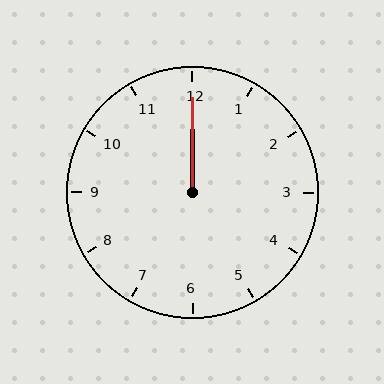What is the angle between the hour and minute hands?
Approximately 0 degrees.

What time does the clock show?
12:00.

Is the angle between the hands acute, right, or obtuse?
It is acute.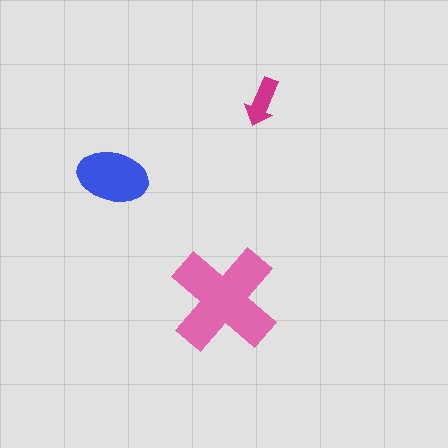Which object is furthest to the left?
The blue ellipse is leftmost.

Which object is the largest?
The pink cross.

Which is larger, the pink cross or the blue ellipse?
The pink cross.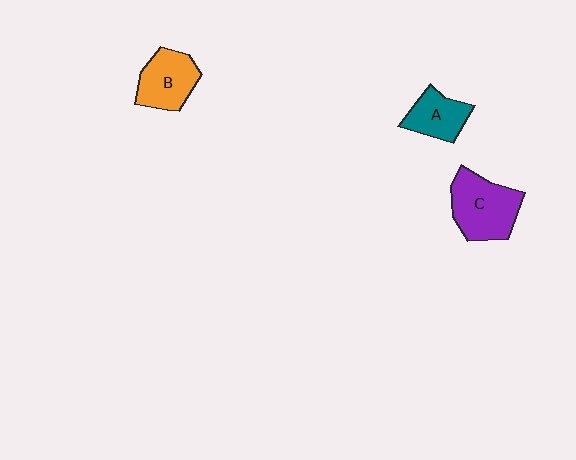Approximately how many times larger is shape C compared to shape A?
Approximately 1.6 times.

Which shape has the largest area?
Shape C (purple).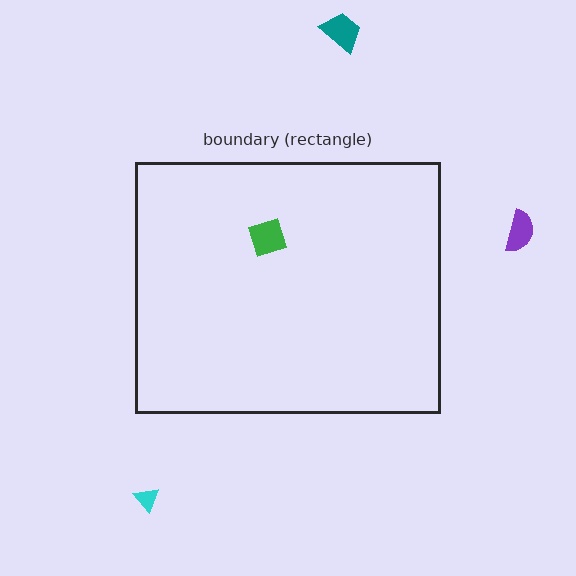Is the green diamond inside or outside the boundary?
Inside.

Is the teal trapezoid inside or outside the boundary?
Outside.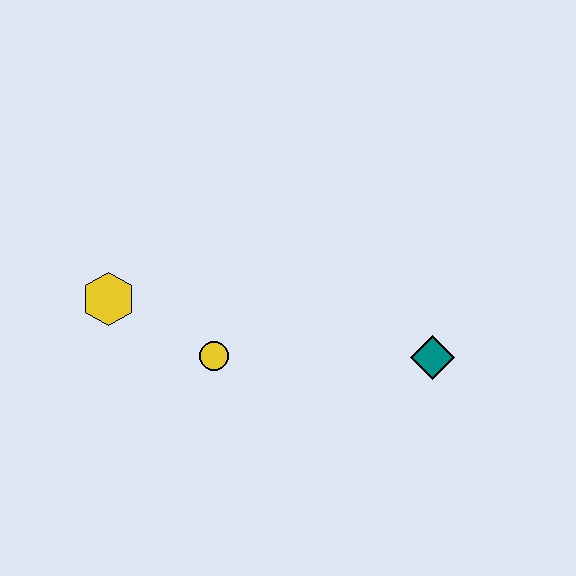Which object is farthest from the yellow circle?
The teal diamond is farthest from the yellow circle.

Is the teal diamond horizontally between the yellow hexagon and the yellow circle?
No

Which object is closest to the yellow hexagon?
The yellow circle is closest to the yellow hexagon.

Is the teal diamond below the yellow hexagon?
Yes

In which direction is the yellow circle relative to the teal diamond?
The yellow circle is to the left of the teal diamond.